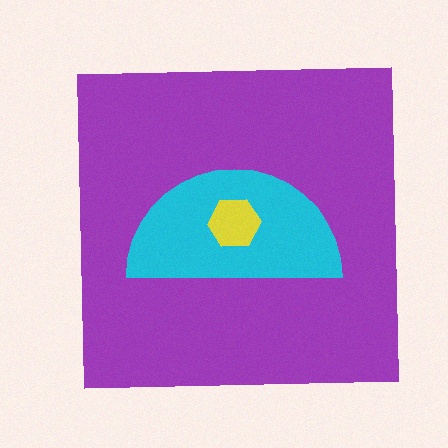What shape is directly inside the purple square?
The cyan semicircle.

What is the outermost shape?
The purple square.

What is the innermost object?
The yellow hexagon.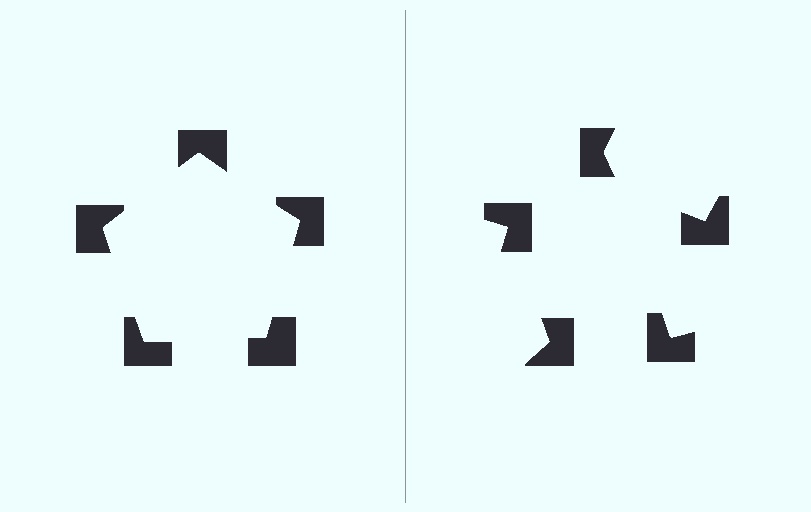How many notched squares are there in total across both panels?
10 — 5 on each side.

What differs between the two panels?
The notched squares are positioned identically on both sides; only the wedge orientations differ. On the left they align to a pentagon; on the right they are misaligned.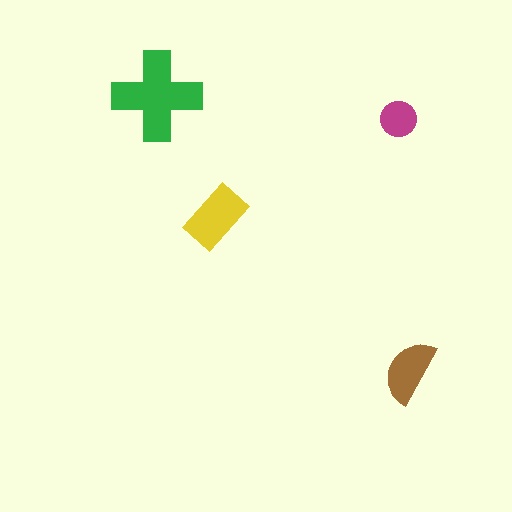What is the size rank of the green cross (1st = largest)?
1st.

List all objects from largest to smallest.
The green cross, the yellow rectangle, the brown semicircle, the magenta circle.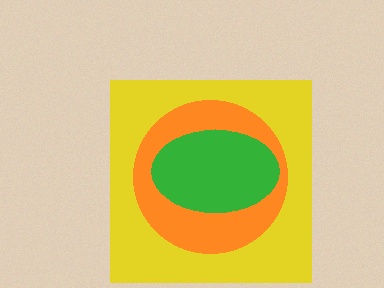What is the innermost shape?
The green ellipse.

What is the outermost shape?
The yellow square.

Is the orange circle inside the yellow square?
Yes.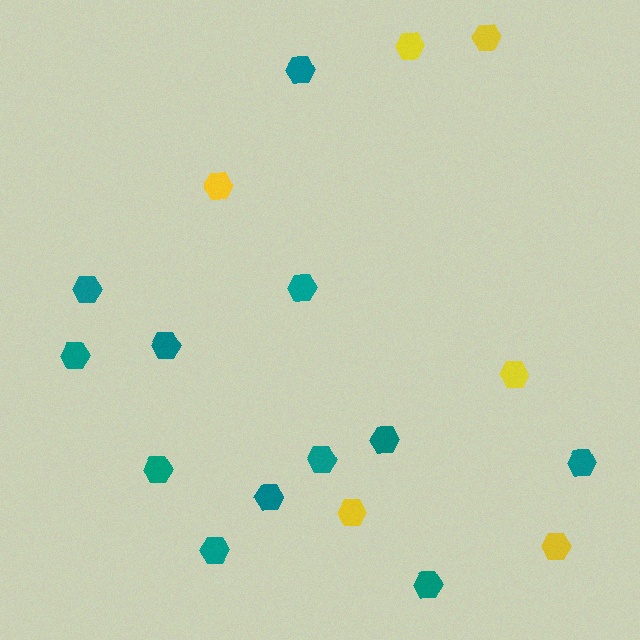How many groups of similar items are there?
There are 2 groups: one group of teal hexagons (12) and one group of yellow hexagons (6).